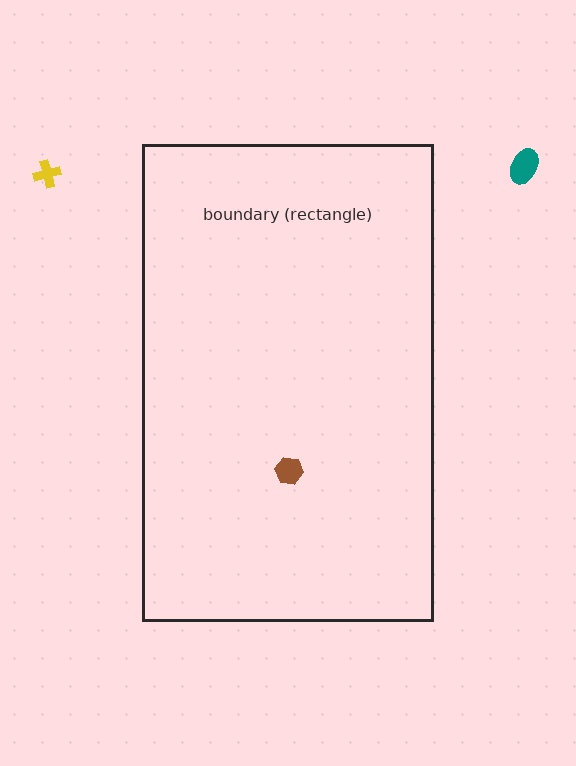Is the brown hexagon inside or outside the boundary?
Inside.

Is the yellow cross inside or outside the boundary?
Outside.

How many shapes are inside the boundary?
1 inside, 2 outside.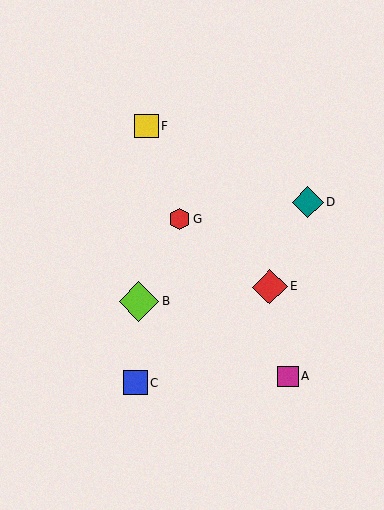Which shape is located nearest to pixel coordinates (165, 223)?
The red hexagon (labeled G) at (179, 219) is nearest to that location.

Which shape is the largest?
The lime diamond (labeled B) is the largest.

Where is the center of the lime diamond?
The center of the lime diamond is at (139, 302).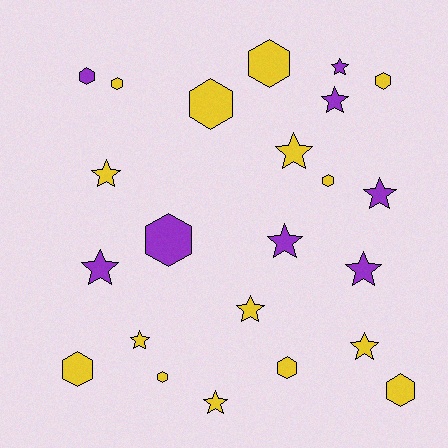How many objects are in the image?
There are 23 objects.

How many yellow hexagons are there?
There are 9 yellow hexagons.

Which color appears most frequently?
Yellow, with 15 objects.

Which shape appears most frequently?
Star, with 12 objects.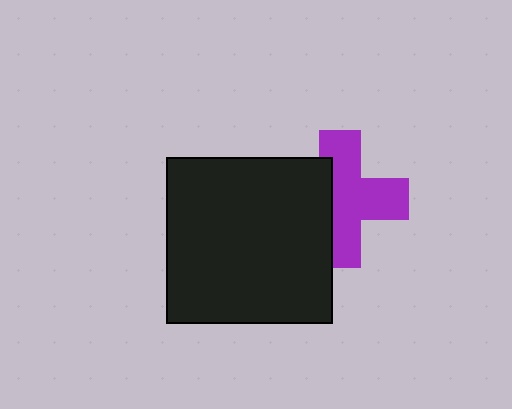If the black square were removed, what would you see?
You would see the complete purple cross.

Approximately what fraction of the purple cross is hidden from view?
Roughly 36% of the purple cross is hidden behind the black square.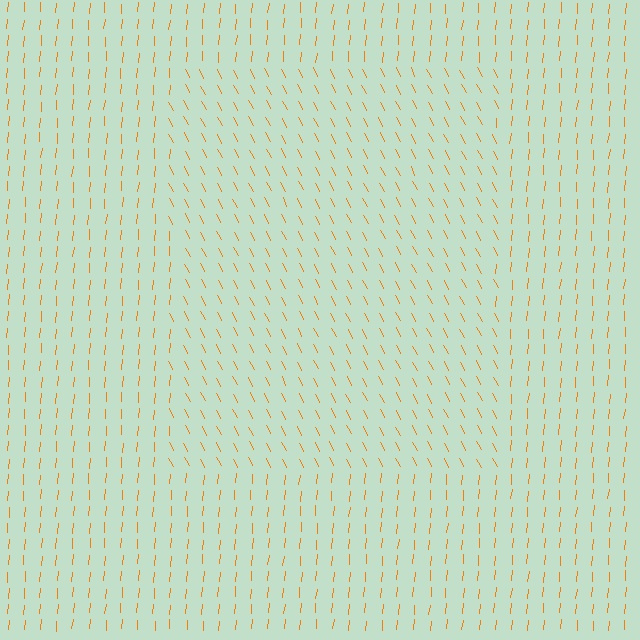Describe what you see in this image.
The image is filled with small orange line segments. A rectangle region in the image has lines oriented differently from the surrounding lines, creating a visible texture boundary.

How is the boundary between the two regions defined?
The boundary is defined purely by a change in line orientation (approximately 32 degrees difference). All lines are the same color and thickness.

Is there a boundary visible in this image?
Yes, there is a texture boundary formed by a change in line orientation.